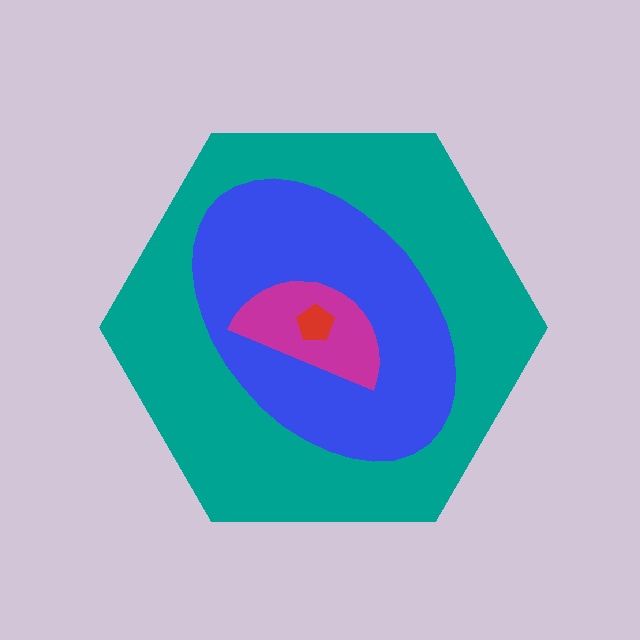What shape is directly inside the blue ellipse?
The magenta semicircle.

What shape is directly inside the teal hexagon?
The blue ellipse.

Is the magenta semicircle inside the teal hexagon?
Yes.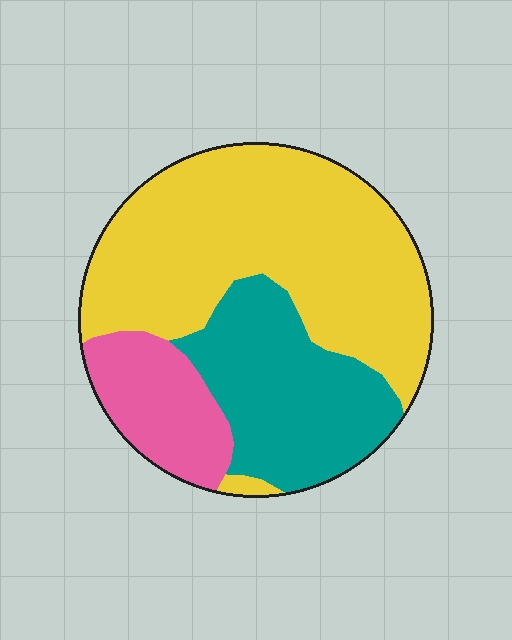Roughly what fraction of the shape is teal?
Teal takes up between a sixth and a third of the shape.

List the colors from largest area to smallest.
From largest to smallest: yellow, teal, pink.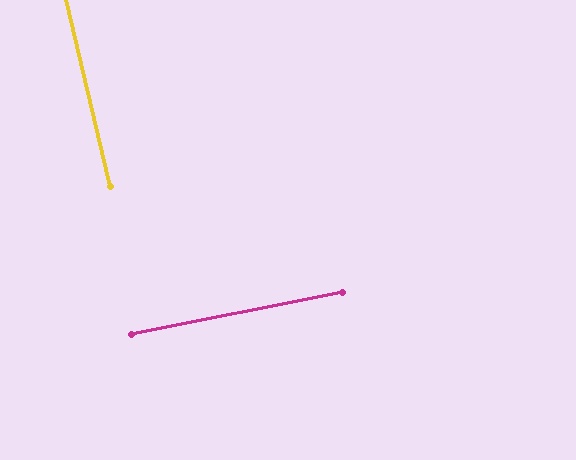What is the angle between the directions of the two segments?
Approximately 88 degrees.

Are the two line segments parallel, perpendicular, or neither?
Perpendicular — they meet at approximately 88°.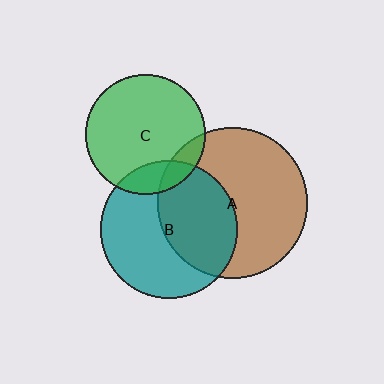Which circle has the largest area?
Circle A (brown).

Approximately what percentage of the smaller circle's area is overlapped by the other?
Approximately 45%.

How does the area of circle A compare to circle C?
Approximately 1.6 times.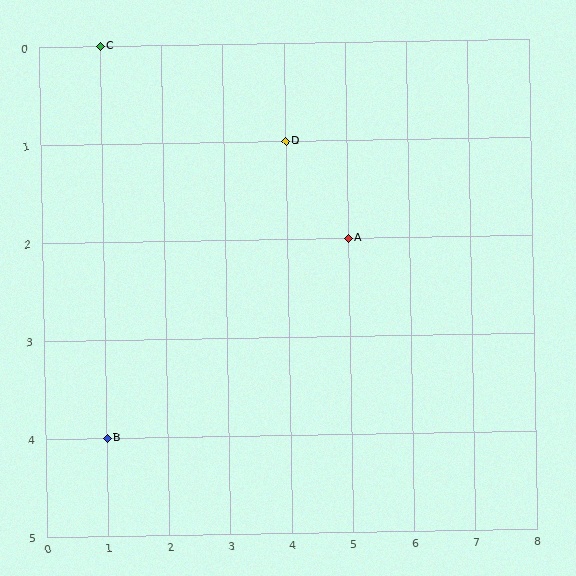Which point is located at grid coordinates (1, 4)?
Point B is at (1, 4).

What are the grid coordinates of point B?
Point B is at grid coordinates (1, 4).